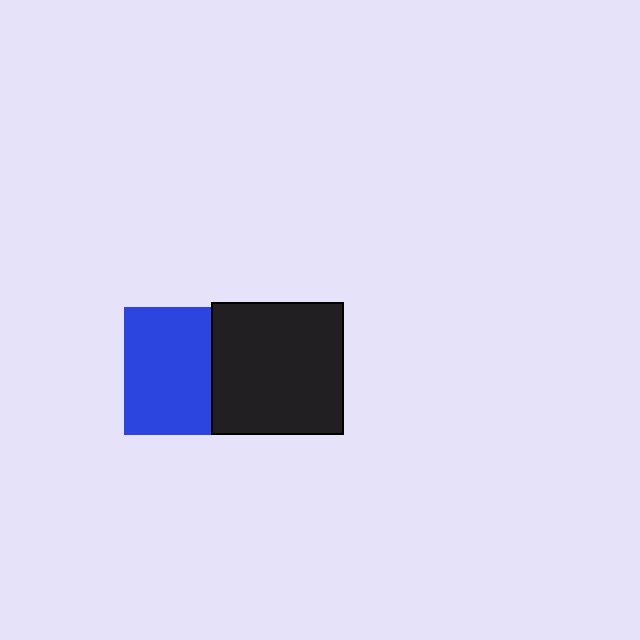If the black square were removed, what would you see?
You would see the complete blue square.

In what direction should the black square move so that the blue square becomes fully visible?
The black square should move right. That is the shortest direction to clear the overlap and leave the blue square fully visible.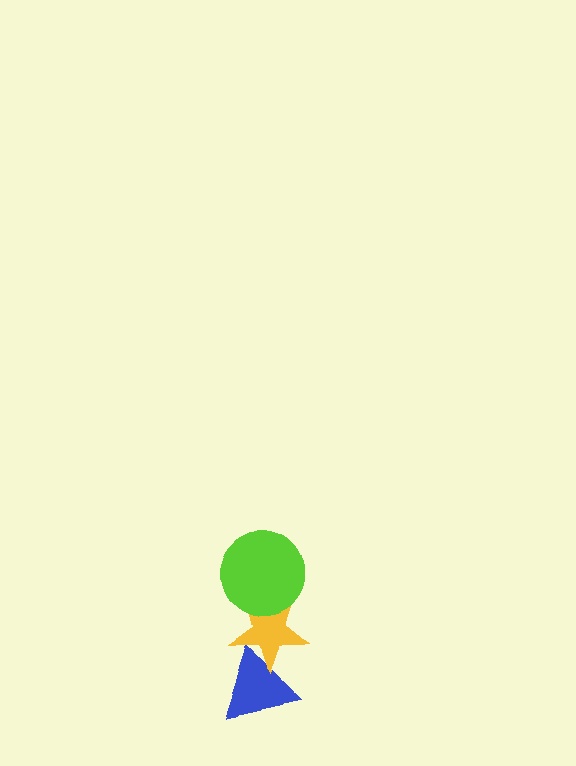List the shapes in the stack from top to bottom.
From top to bottom: the lime circle, the yellow star, the blue triangle.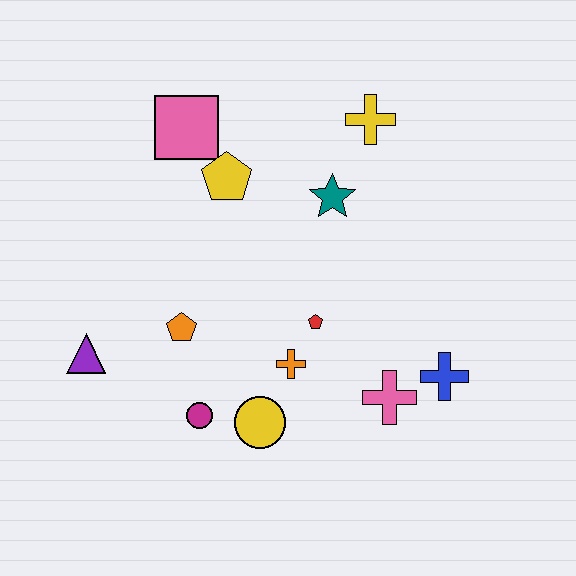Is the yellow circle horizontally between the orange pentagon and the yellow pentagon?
No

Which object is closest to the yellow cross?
The teal star is closest to the yellow cross.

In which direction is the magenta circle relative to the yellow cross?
The magenta circle is below the yellow cross.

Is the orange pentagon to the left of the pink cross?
Yes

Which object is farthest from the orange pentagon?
The yellow cross is farthest from the orange pentagon.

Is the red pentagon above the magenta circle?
Yes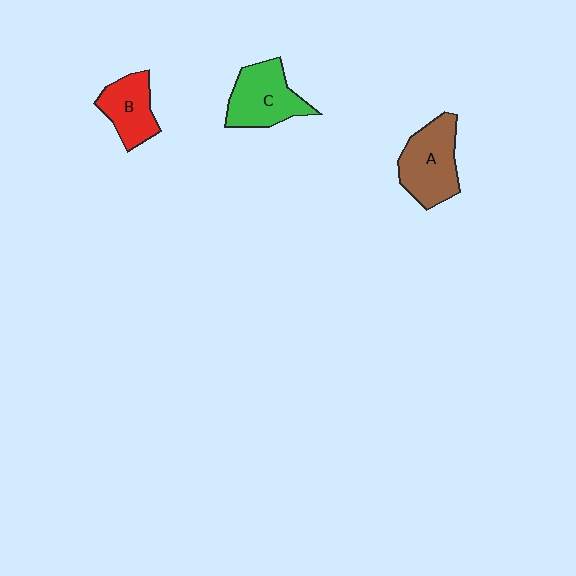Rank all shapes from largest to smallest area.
From largest to smallest: A (brown), C (green), B (red).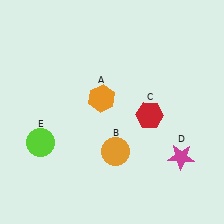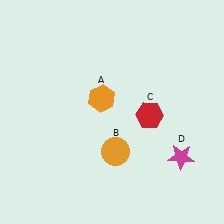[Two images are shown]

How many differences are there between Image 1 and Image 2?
There is 1 difference between the two images.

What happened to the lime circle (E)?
The lime circle (E) was removed in Image 2. It was in the bottom-left area of Image 1.